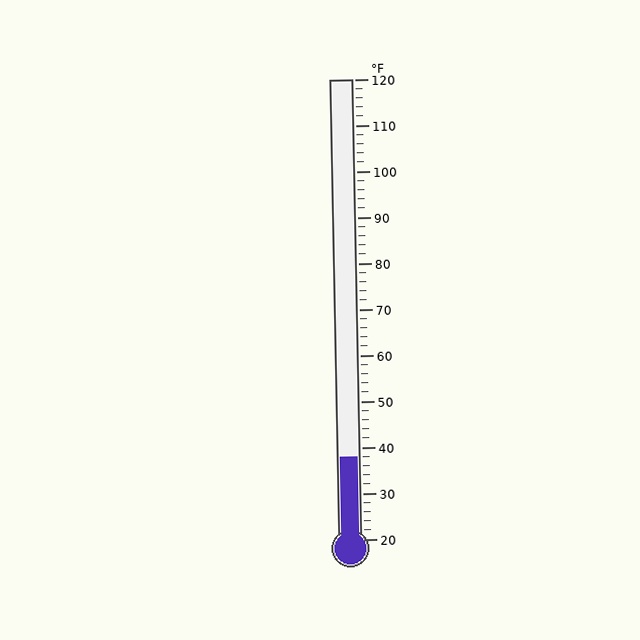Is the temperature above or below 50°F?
The temperature is below 50°F.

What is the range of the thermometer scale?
The thermometer scale ranges from 20°F to 120°F.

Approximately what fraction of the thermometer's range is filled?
The thermometer is filled to approximately 20% of its range.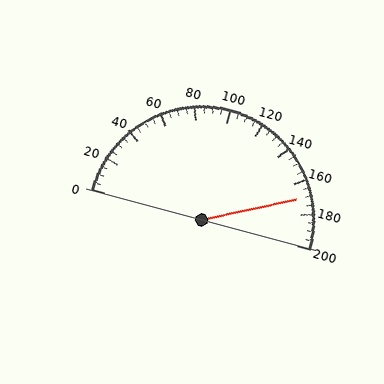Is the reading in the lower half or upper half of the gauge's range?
The reading is in the upper half of the range (0 to 200).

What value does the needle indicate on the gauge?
The needle indicates approximately 170.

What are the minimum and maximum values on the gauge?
The gauge ranges from 0 to 200.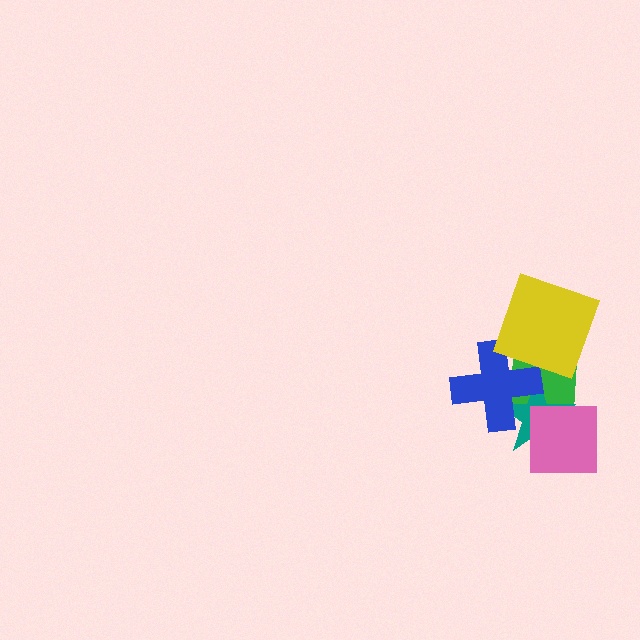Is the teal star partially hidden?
Yes, it is partially covered by another shape.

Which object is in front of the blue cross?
The yellow square is in front of the blue cross.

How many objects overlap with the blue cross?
3 objects overlap with the blue cross.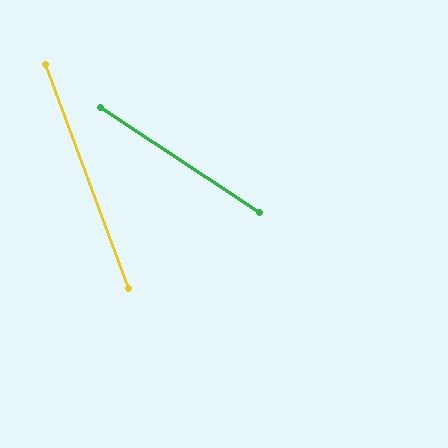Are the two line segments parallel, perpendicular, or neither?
Neither parallel nor perpendicular — they differ by about 36°.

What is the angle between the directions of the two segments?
Approximately 36 degrees.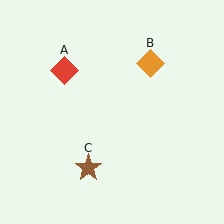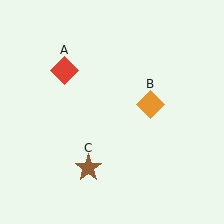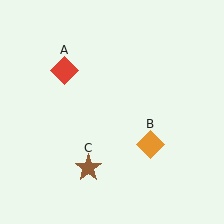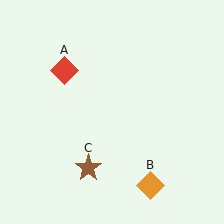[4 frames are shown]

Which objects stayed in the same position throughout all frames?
Red diamond (object A) and brown star (object C) remained stationary.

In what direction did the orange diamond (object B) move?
The orange diamond (object B) moved down.